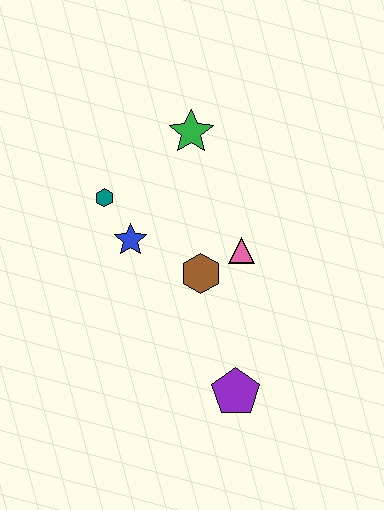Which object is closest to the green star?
The teal hexagon is closest to the green star.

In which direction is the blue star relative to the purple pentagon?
The blue star is above the purple pentagon.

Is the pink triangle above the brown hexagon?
Yes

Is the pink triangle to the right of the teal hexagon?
Yes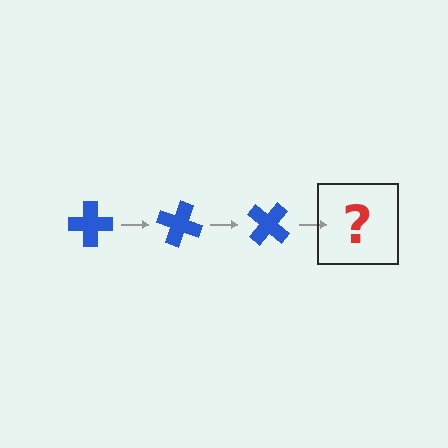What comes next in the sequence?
The next element should be a blue cross rotated 60 degrees.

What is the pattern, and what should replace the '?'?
The pattern is that the cross rotates 20 degrees each step. The '?' should be a blue cross rotated 60 degrees.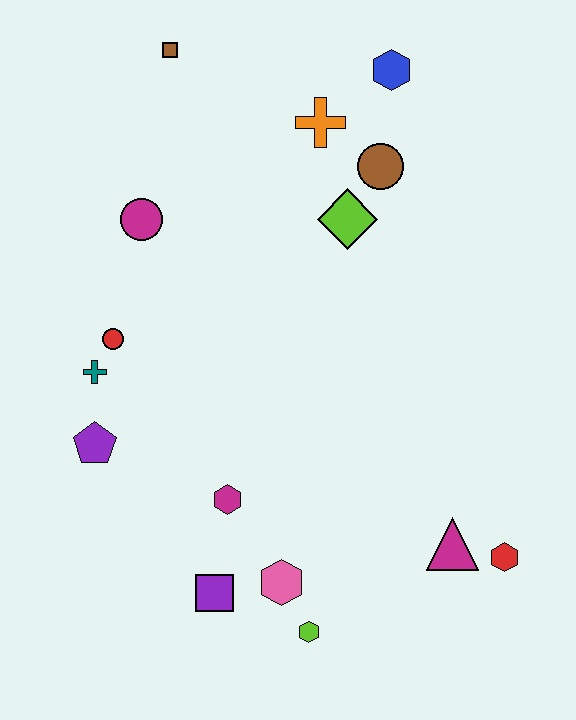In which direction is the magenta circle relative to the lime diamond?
The magenta circle is to the left of the lime diamond.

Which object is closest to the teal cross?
The red circle is closest to the teal cross.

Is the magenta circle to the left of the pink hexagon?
Yes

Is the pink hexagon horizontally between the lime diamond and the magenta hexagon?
Yes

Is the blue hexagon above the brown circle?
Yes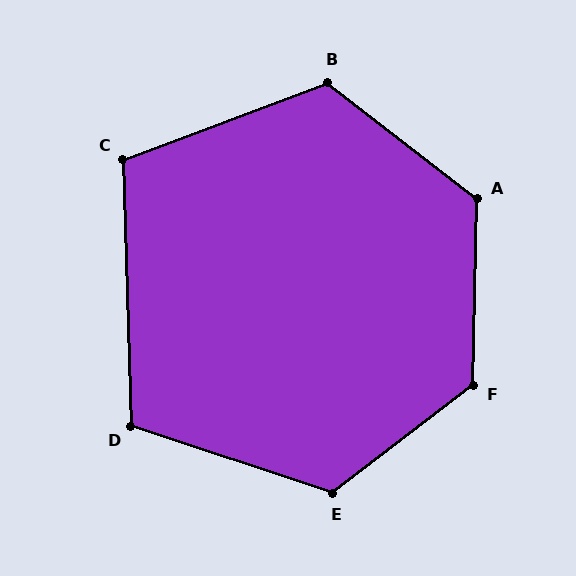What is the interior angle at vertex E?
Approximately 124 degrees (obtuse).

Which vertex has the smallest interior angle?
C, at approximately 109 degrees.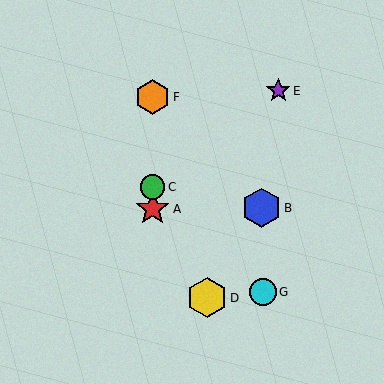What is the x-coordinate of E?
Object E is at x≈278.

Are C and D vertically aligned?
No, C is at x≈153 and D is at x≈207.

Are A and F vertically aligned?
Yes, both are at x≈153.